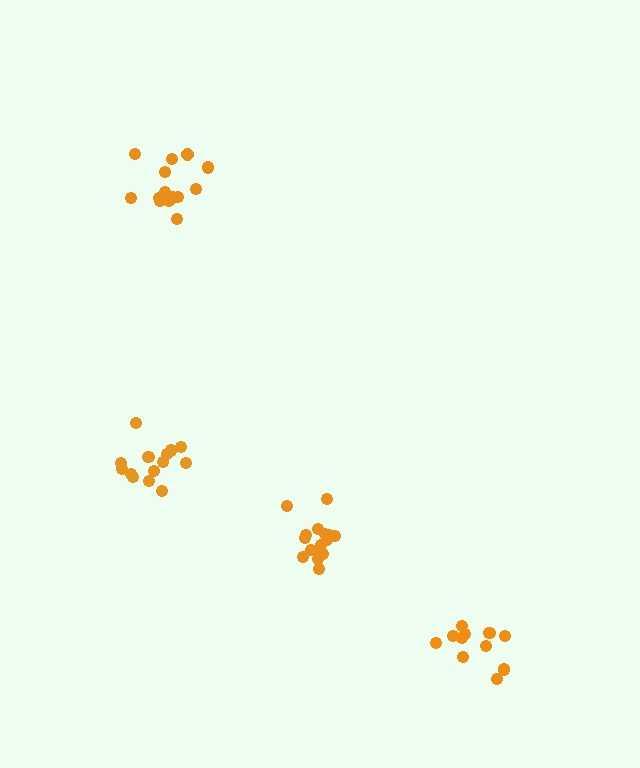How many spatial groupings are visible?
There are 4 spatial groupings.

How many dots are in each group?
Group 1: 14 dots, Group 2: 11 dots, Group 3: 14 dots, Group 4: 16 dots (55 total).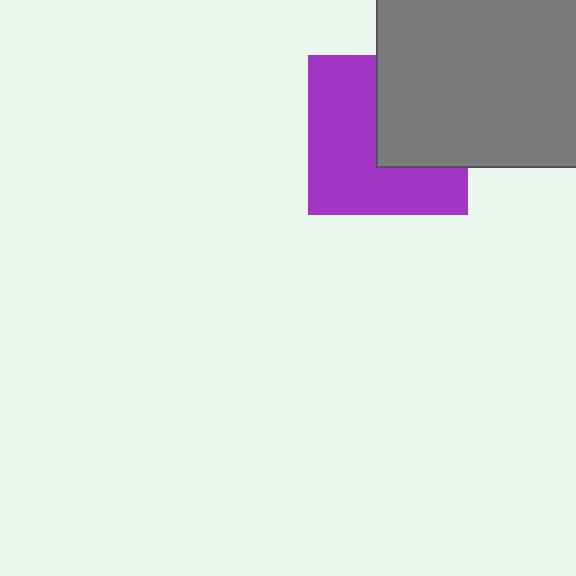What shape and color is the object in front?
The object in front is a gray square.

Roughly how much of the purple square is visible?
About half of it is visible (roughly 60%).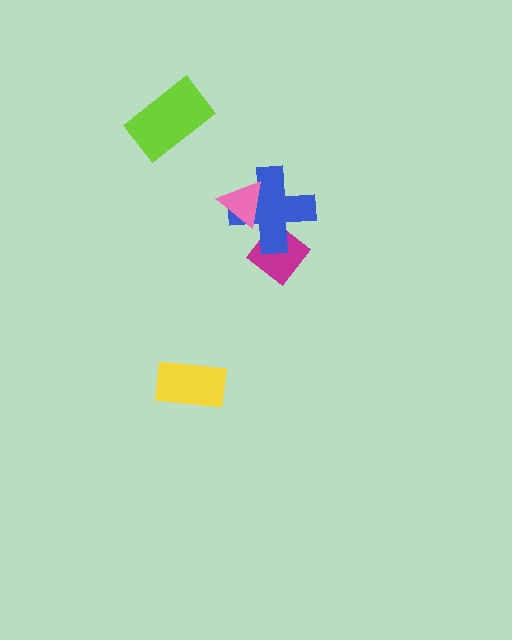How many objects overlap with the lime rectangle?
0 objects overlap with the lime rectangle.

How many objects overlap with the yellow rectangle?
0 objects overlap with the yellow rectangle.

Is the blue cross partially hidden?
Yes, it is partially covered by another shape.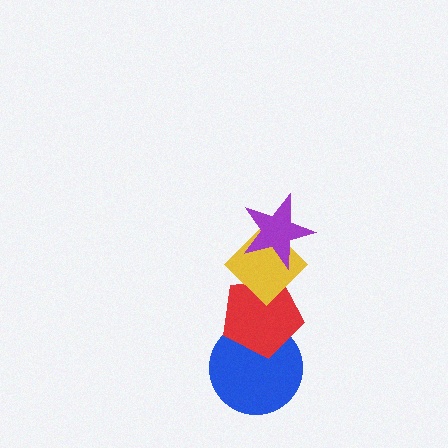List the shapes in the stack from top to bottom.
From top to bottom: the purple star, the yellow diamond, the red pentagon, the blue circle.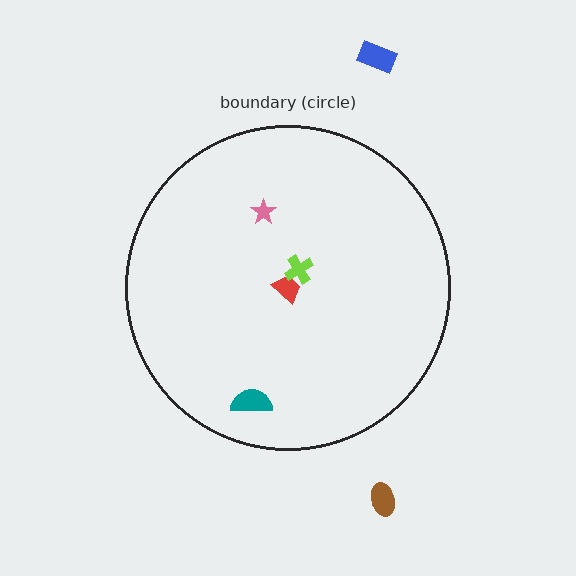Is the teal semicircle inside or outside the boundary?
Inside.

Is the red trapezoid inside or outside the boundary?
Inside.